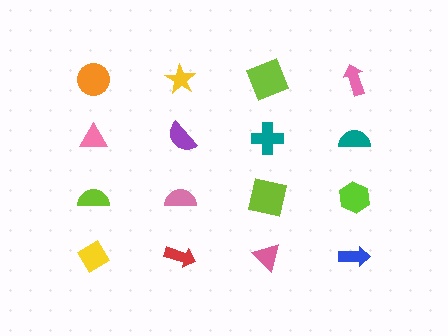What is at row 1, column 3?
A lime square.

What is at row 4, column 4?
A blue arrow.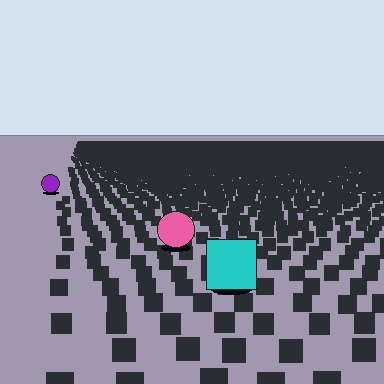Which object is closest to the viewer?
The cyan square is closest. The texture marks near it are larger and more spread out.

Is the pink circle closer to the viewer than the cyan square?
No. The cyan square is closer — you can tell from the texture gradient: the ground texture is coarser near it.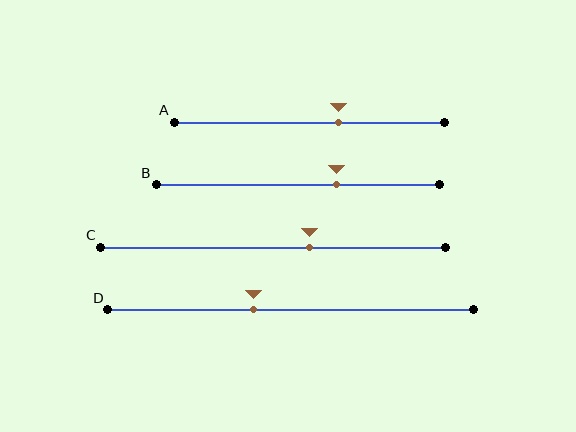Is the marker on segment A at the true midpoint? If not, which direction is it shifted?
No, the marker on segment A is shifted to the right by about 11% of the segment length.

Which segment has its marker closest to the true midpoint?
Segment D has its marker closest to the true midpoint.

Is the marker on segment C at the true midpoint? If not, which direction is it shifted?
No, the marker on segment C is shifted to the right by about 10% of the segment length.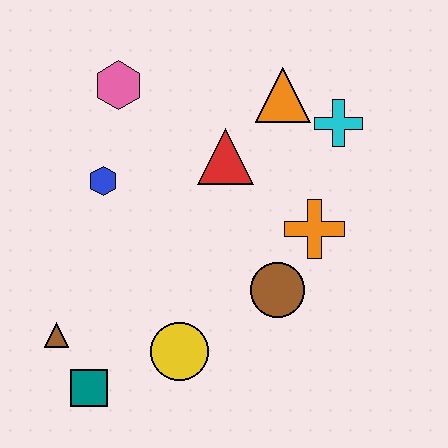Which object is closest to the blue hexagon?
The pink hexagon is closest to the blue hexagon.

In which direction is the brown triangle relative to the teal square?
The brown triangle is above the teal square.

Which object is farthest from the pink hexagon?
The teal square is farthest from the pink hexagon.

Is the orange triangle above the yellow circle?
Yes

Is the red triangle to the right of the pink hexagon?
Yes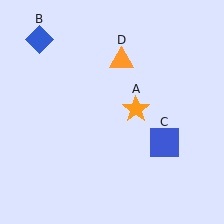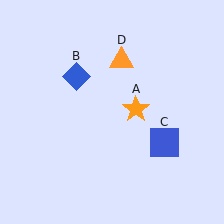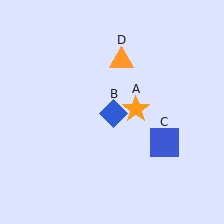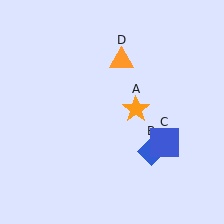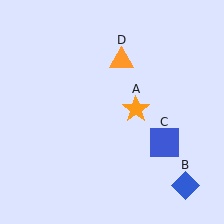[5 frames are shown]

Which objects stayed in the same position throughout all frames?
Orange star (object A) and blue square (object C) and orange triangle (object D) remained stationary.